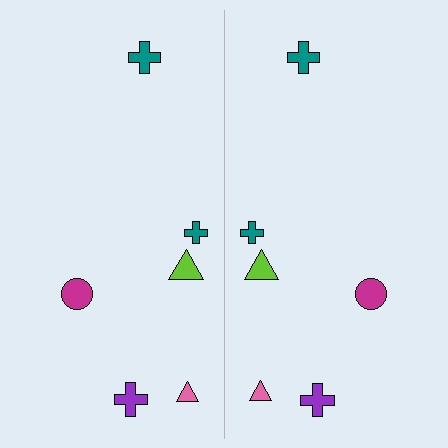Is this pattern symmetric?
Yes, this pattern has bilateral (reflection) symmetry.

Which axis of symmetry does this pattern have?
The pattern has a vertical axis of symmetry running through the center of the image.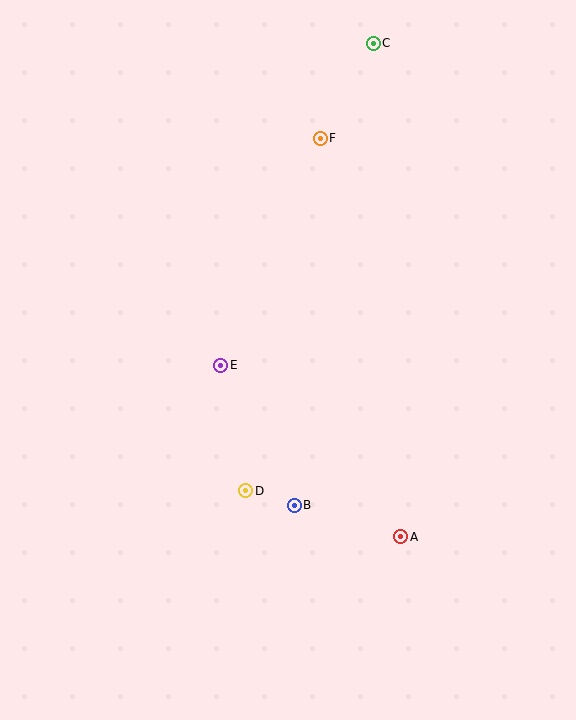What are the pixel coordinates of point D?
Point D is at (246, 491).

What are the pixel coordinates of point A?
Point A is at (401, 537).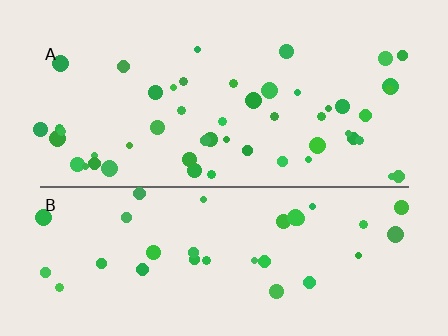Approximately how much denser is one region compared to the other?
Approximately 1.5× — region A over region B.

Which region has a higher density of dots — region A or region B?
A (the top).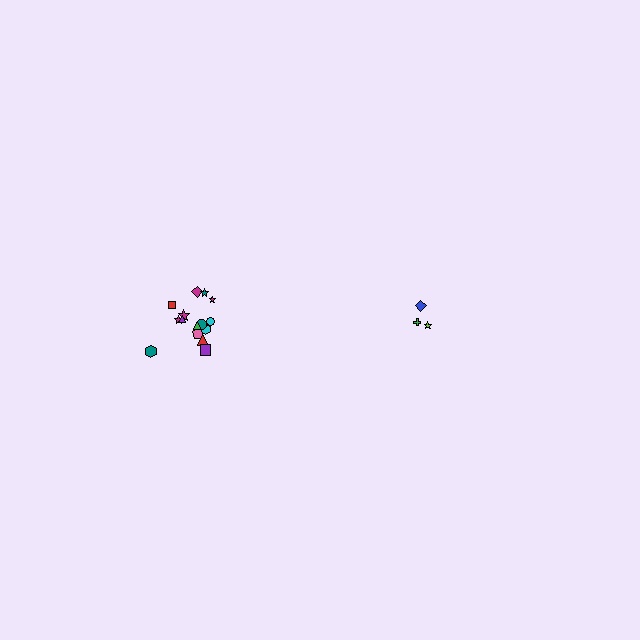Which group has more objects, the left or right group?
The left group.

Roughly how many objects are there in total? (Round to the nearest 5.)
Roughly 20 objects in total.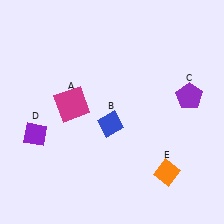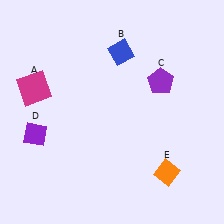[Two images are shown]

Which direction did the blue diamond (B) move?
The blue diamond (B) moved up.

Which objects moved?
The objects that moved are: the magenta square (A), the blue diamond (B), the purple pentagon (C).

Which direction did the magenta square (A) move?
The magenta square (A) moved left.